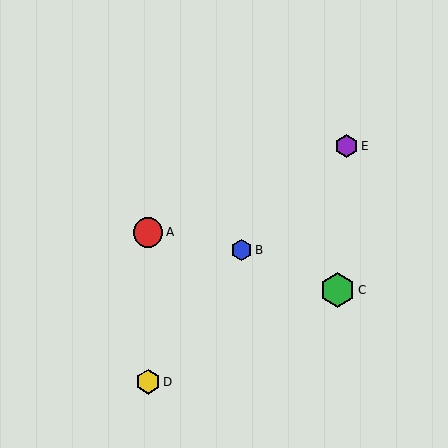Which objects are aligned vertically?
Objects A, D are aligned vertically.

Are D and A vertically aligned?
Yes, both are at x≈148.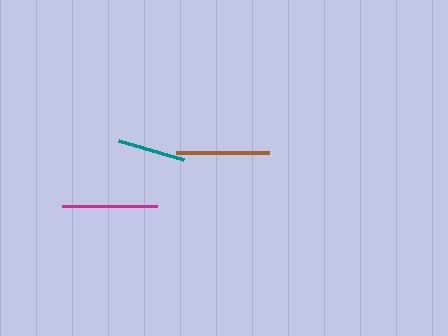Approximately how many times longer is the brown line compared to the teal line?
The brown line is approximately 1.4 times the length of the teal line.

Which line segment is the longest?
The magenta line is the longest at approximately 95 pixels.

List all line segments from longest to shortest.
From longest to shortest: magenta, brown, teal.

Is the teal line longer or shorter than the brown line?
The brown line is longer than the teal line.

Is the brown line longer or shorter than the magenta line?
The magenta line is longer than the brown line.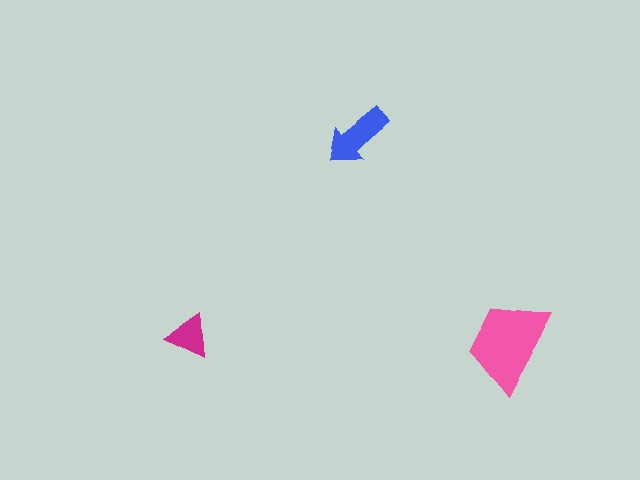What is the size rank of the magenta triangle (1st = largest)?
3rd.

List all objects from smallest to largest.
The magenta triangle, the blue arrow, the pink trapezoid.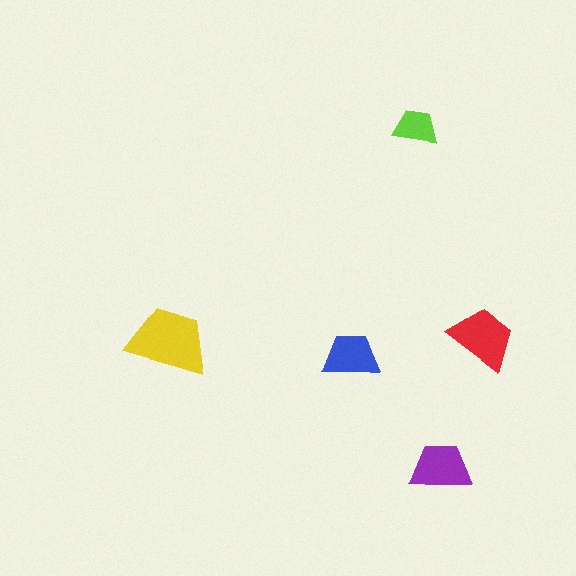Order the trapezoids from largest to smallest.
the yellow one, the red one, the purple one, the blue one, the lime one.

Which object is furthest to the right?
The red trapezoid is rightmost.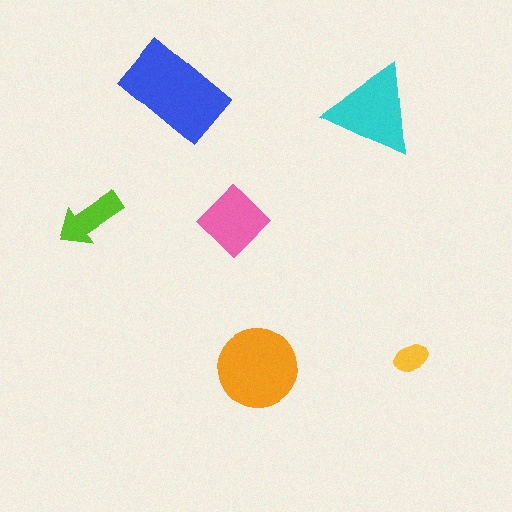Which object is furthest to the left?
The lime arrow is leftmost.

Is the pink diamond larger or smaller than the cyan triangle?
Smaller.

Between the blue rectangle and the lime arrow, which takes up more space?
The blue rectangle.